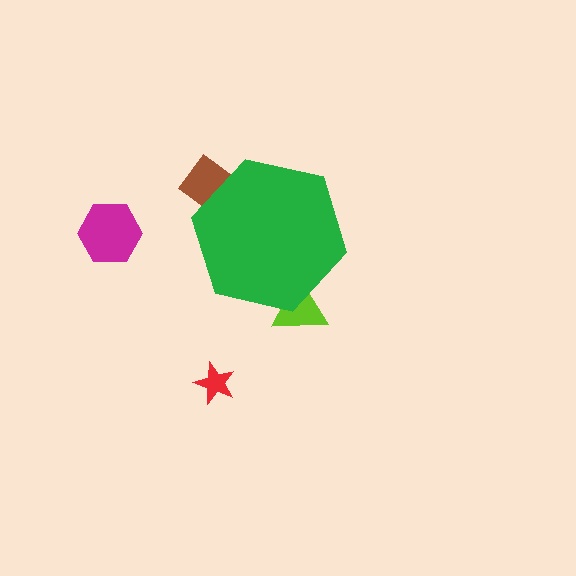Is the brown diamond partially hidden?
Yes, the brown diamond is partially hidden behind the green hexagon.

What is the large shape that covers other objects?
A green hexagon.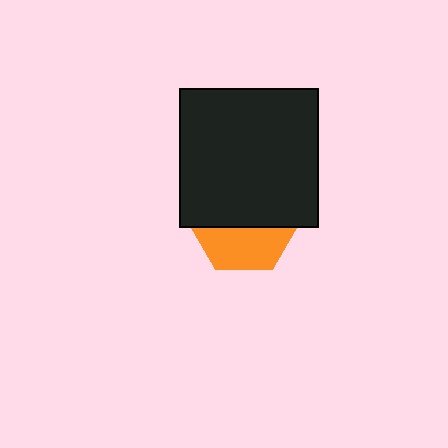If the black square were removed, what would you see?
You would see the complete orange hexagon.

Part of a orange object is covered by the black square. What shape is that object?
It is a hexagon.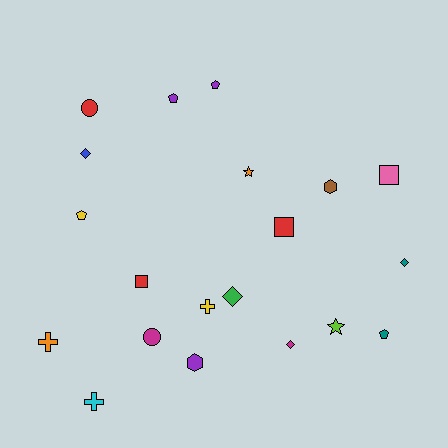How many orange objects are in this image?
There are 2 orange objects.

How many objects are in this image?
There are 20 objects.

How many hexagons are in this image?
There are 2 hexagons.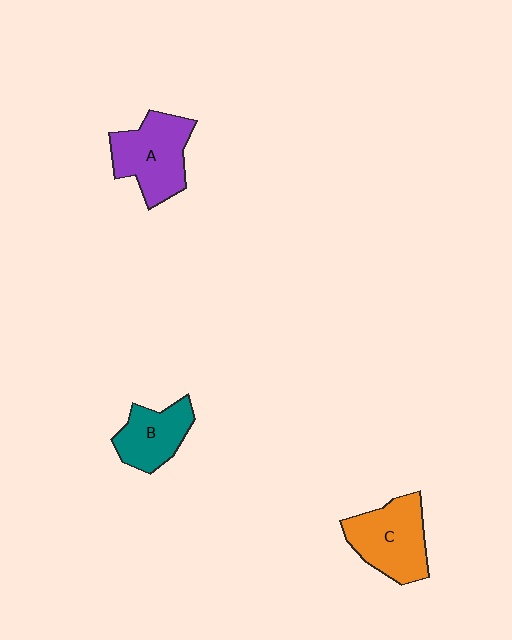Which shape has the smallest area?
Shape B (teal).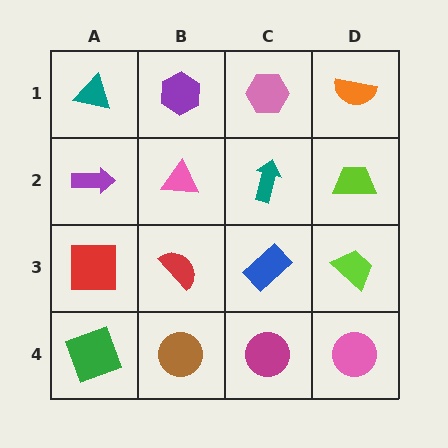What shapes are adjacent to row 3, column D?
A lime trapezoid (row 2, column D), a pink circle (row 4, column D), a blue rectangle (row 3, column C).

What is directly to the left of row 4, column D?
A magenta circle.